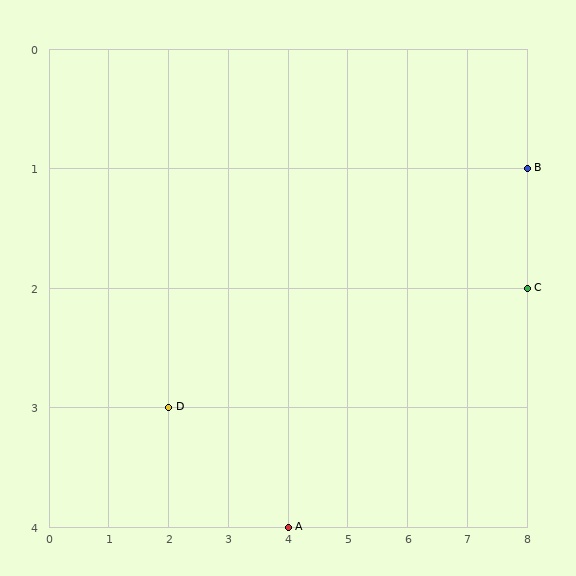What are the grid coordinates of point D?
Point D is at grid coordinates (2, 3).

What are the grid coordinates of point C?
Point C is at grid coordinates (8, 2).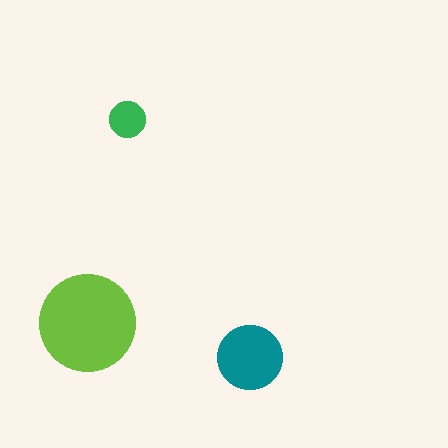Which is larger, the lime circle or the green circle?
The lime one.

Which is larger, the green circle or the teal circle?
The teal one.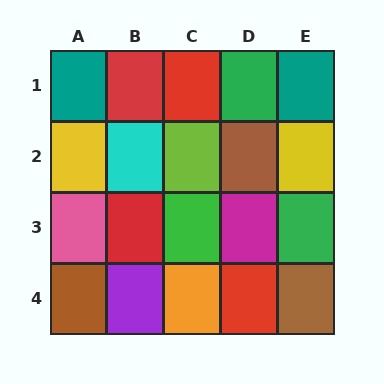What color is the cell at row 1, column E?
Teal.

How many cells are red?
4 cells are red.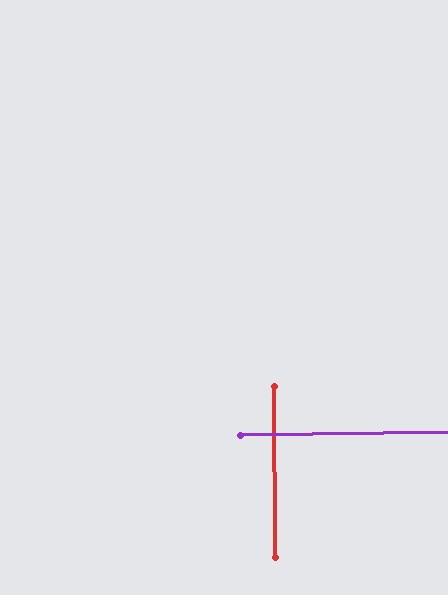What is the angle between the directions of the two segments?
Approximately 89 degrees.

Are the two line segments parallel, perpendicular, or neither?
Perpendicular — they meet at approximately 89°.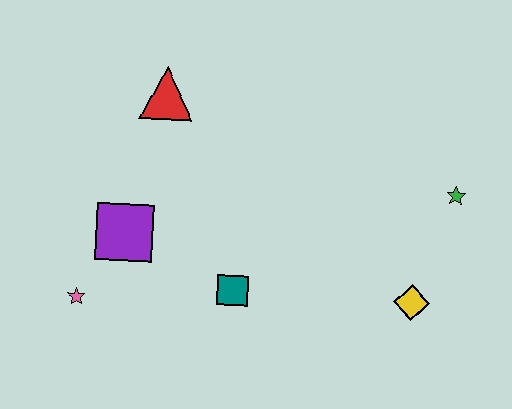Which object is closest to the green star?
The yellow diamond is closest to the green star.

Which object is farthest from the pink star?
The green star is farthest from the pink star.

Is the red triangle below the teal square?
No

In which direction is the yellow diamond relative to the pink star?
The yellow diamond is to the right of the pink star.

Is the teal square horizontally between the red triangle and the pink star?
No